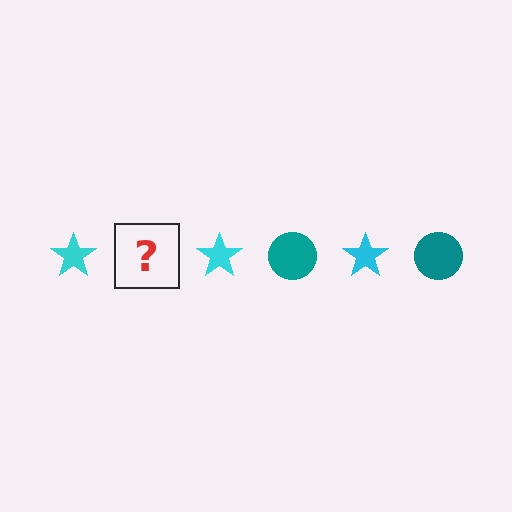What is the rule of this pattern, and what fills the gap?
The rule is that the pattern alternates between cyan star and teal circle. The gap should be filled with a teal circle.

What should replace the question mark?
The question mark should be replaced with a teal circle.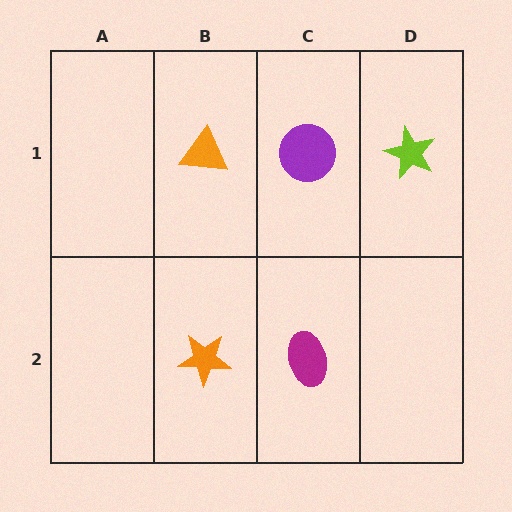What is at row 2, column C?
A magenta ellipse.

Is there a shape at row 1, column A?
No, that cell is empty.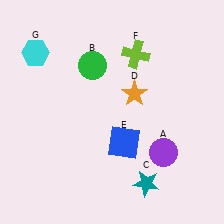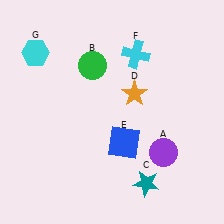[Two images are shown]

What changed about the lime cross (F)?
In Image 1, F is lime. In Image 2, it changed to cyan.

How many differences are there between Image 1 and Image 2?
There is 1 difference between the two images.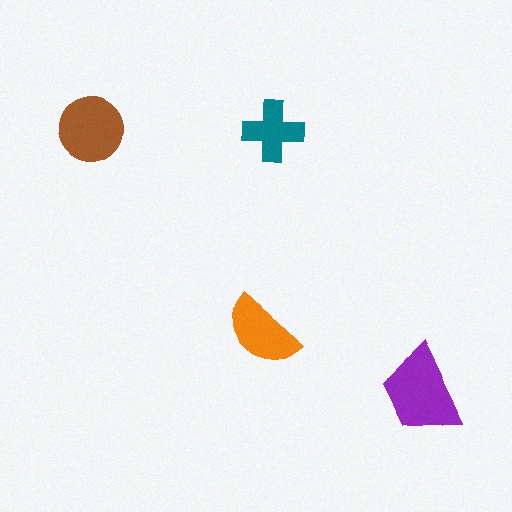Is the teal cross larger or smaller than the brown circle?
Smaller.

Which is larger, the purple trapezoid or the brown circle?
The purple trapezoid.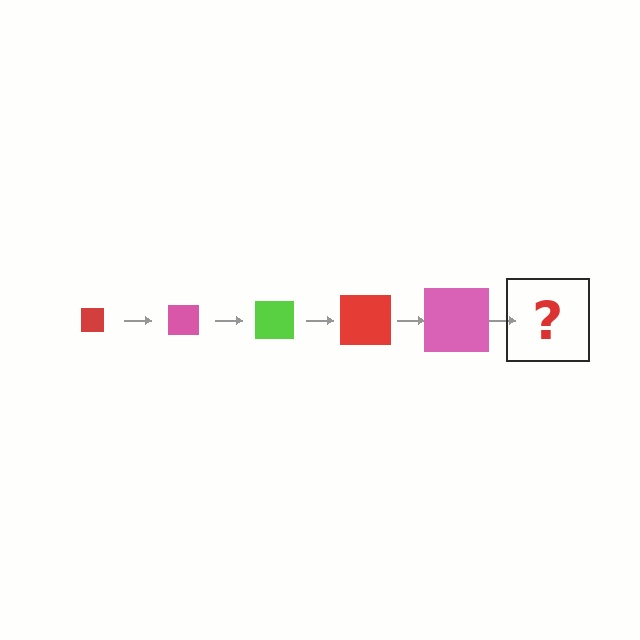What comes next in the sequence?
The next element should be a lime square, larger than the previous one.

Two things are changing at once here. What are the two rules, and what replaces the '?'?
The two rules are that the square grows larger each step and the color cycles through red, pink, and lime. The '?' should be a lime square, larger than the previous one.